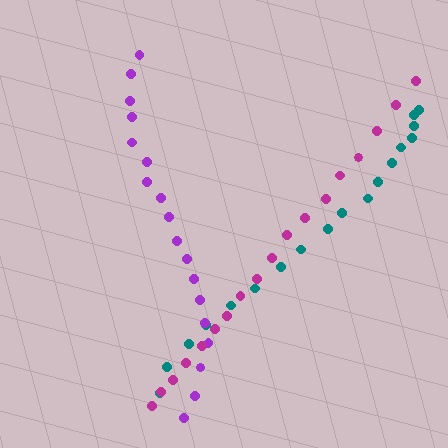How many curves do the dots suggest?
There are 3 distinct paths.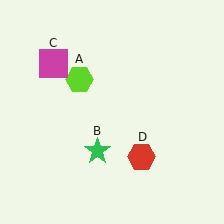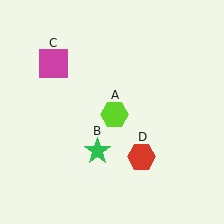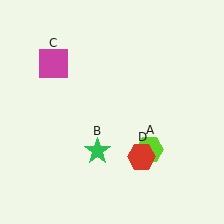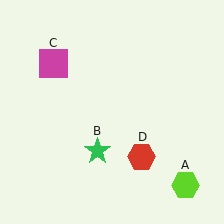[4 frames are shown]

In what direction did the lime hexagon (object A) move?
The lime hexagon (object A) moved down and to the right.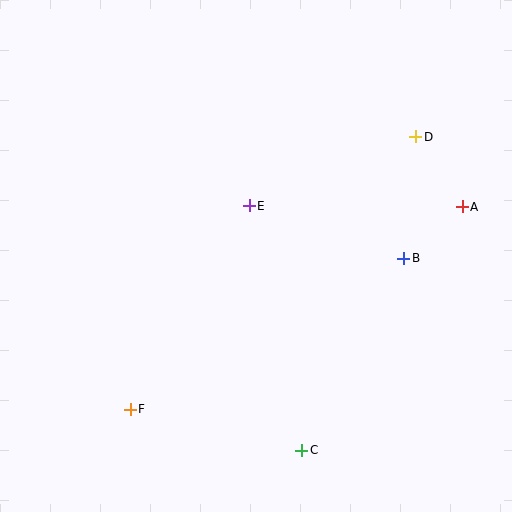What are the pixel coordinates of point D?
Point D is at (416, 137).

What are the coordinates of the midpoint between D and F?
The midpoint between D and F is at (273, 273).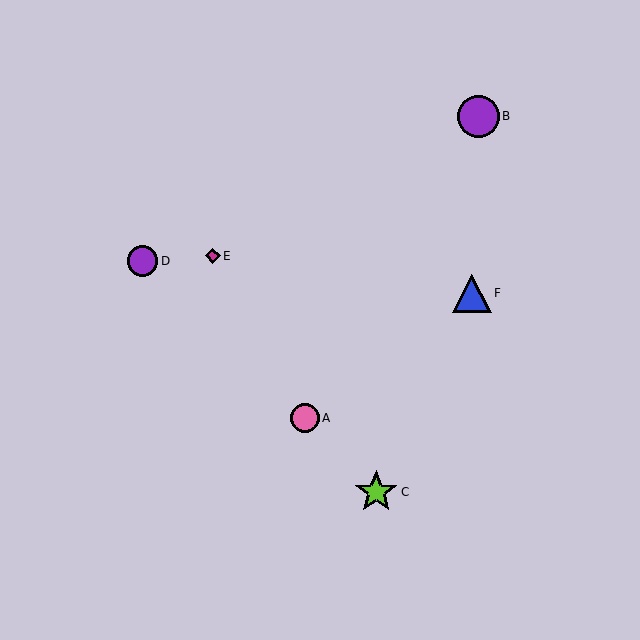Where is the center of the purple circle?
The center of the purple circle is at (143, 261).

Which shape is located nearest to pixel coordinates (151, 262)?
The purple circle (labeled D) at (143, 261) is nearest to that location.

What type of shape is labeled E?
Shape E is a magenta diamond.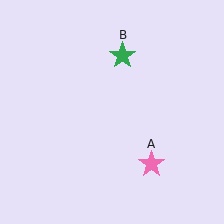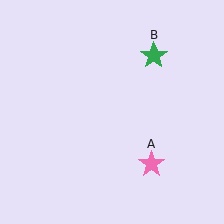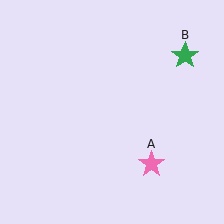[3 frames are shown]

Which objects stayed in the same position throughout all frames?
Pink star (object A) remained stationary.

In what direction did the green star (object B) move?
The green star (object B) moved right.